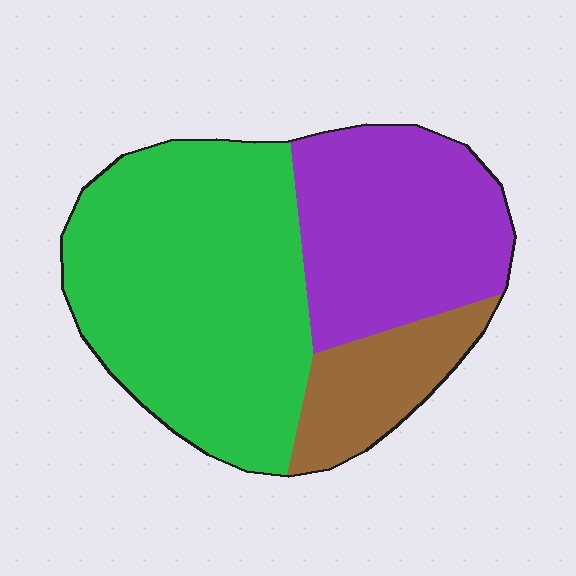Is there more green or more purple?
Green.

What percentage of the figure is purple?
Purple takes up between a quarter and a half of the figure.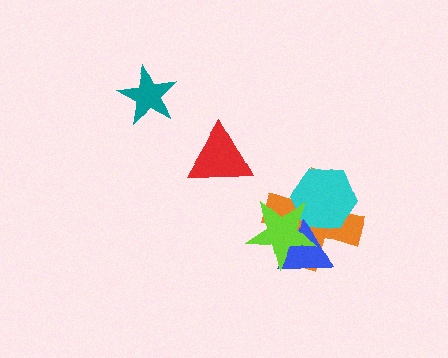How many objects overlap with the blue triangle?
3 objects overlap with the blue triangle.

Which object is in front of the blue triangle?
The lime star is in front of the blue triangle.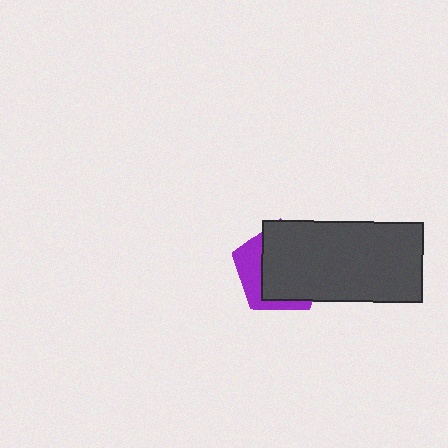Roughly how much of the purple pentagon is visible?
A small part of it is visible (roughly 32%).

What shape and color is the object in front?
The object in front is a dark gray rectangle.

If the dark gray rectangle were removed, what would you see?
You would see the complete purple pentagon.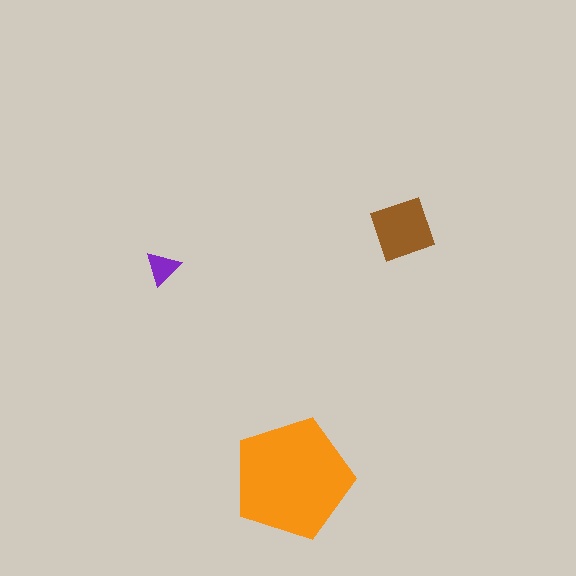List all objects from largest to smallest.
The orange pentagon, the brown square, the purple triangle.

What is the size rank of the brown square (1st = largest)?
2nd.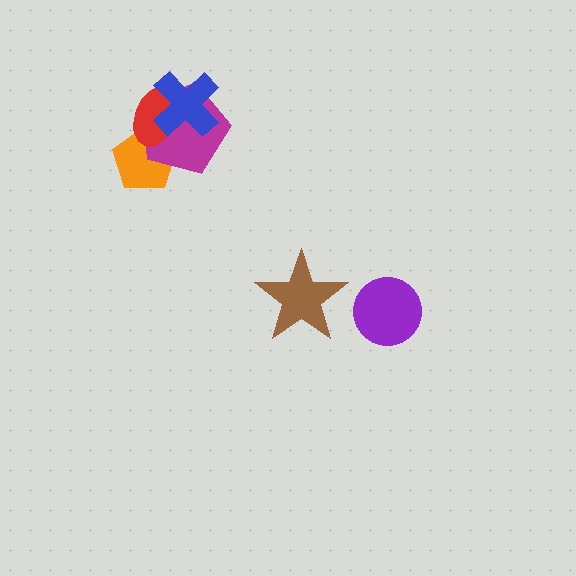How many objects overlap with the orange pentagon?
2 objects overlap with the orange pentagon.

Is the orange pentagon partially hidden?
Yes, it is partially covered by another shape.